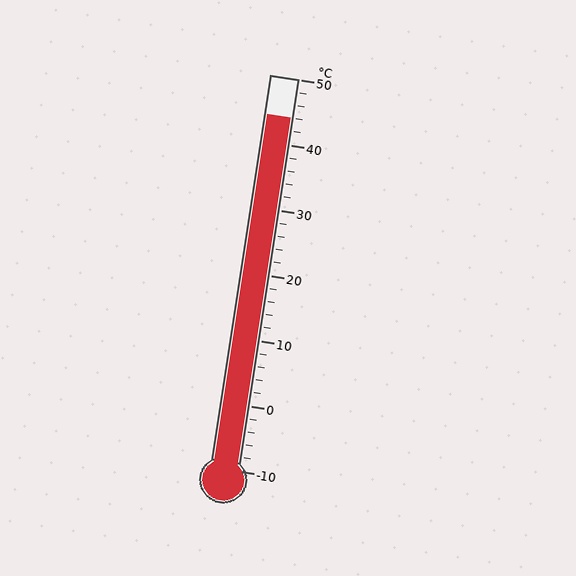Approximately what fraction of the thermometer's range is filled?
The thermometer is filled to approximately 90% of its range.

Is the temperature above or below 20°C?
The temperature is above 20°C.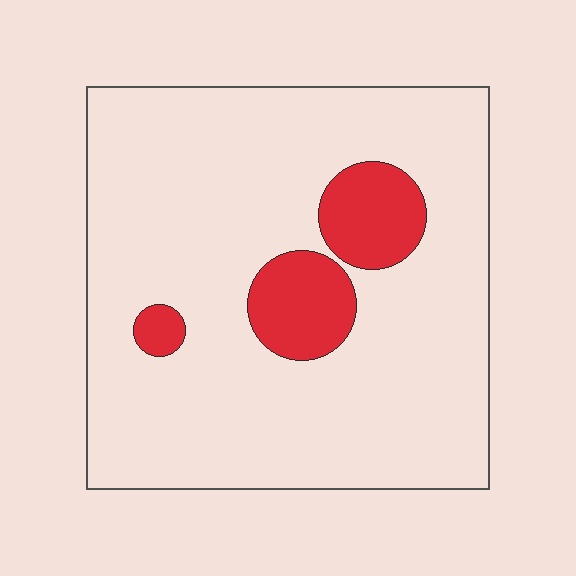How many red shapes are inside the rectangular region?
3.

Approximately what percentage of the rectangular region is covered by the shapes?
Approximately 15%.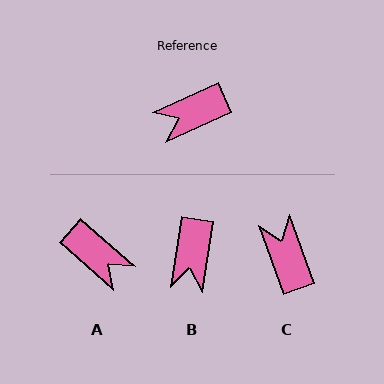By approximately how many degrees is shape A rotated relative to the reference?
Approximately 115 degrees counter-clockwise.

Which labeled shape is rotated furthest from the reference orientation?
A, about 115 degrees away.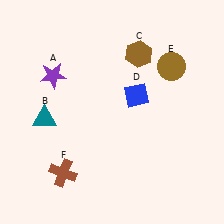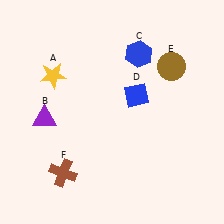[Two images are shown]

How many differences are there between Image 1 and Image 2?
There are 3 differences between the two images.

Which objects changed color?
A changed from purple to yellow. B changed from teal to purple. C changed from brown to blue.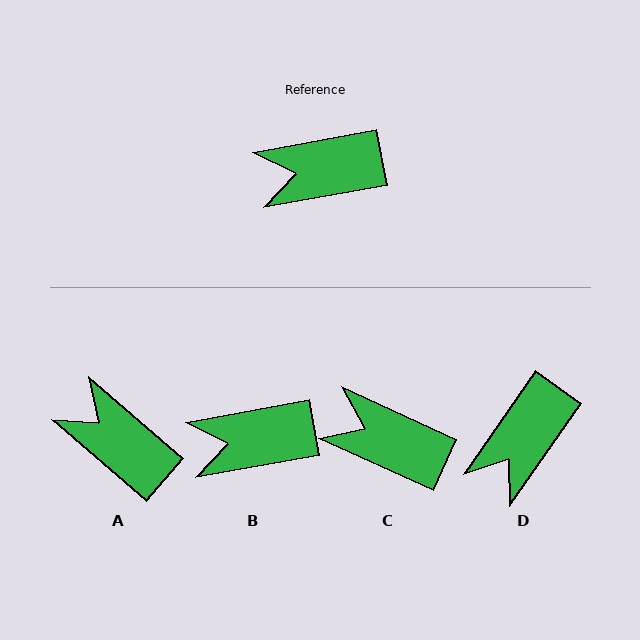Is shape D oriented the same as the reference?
No, it is off by about 45 degrees.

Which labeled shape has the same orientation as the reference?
B.